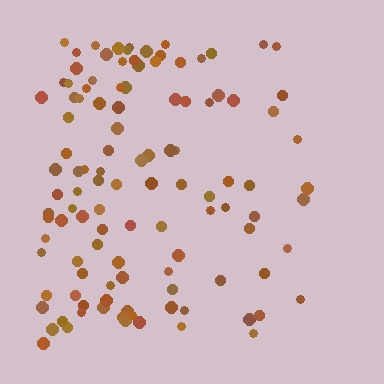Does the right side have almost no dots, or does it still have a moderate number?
Still a moderate number, just noticeably fewer than the left.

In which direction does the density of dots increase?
From right to left, with the left side densest.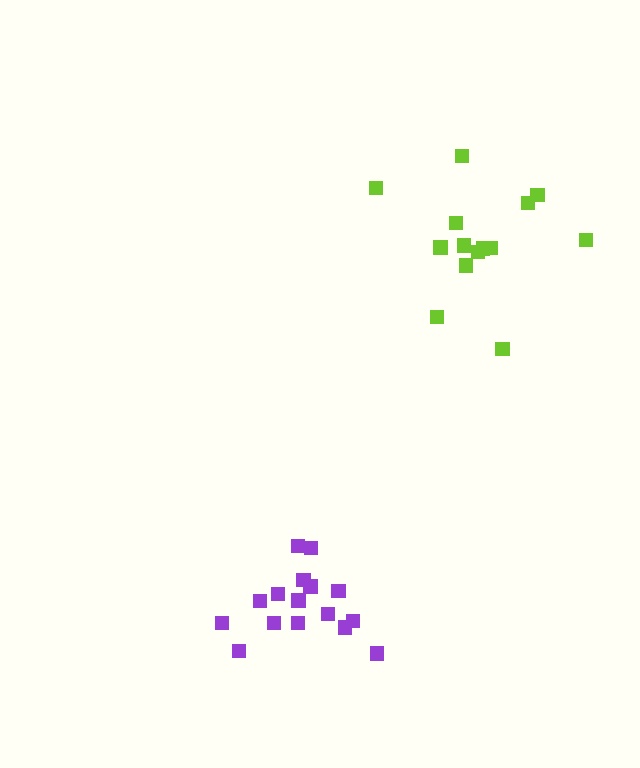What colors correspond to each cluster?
The clusters are colored: lime, purple.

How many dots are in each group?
Group 1: 14 dots, Group 2: 16 dots (30 total).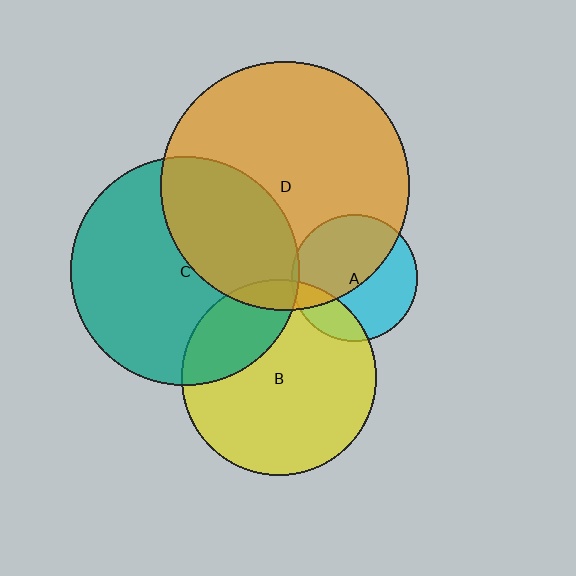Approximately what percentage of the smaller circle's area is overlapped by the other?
Approximately 35%.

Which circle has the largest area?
Circle D (orange).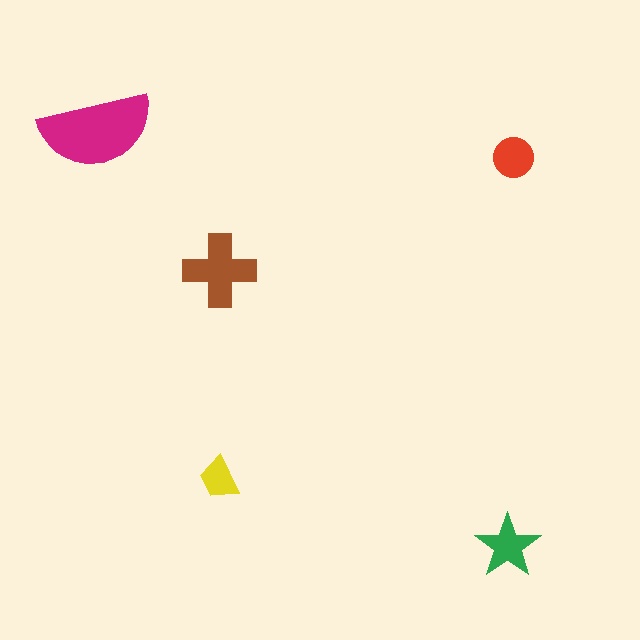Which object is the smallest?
The yellow trapezoid.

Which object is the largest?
The magenta semicircle.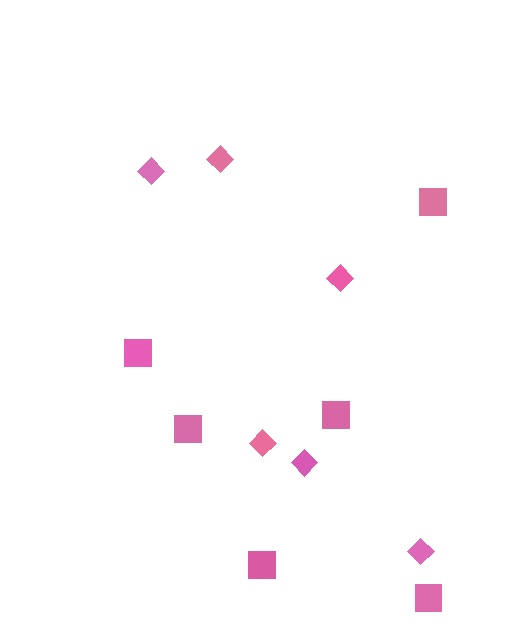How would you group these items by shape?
There are 2 groups: one group of diamonds (6) and one group of squares (6).